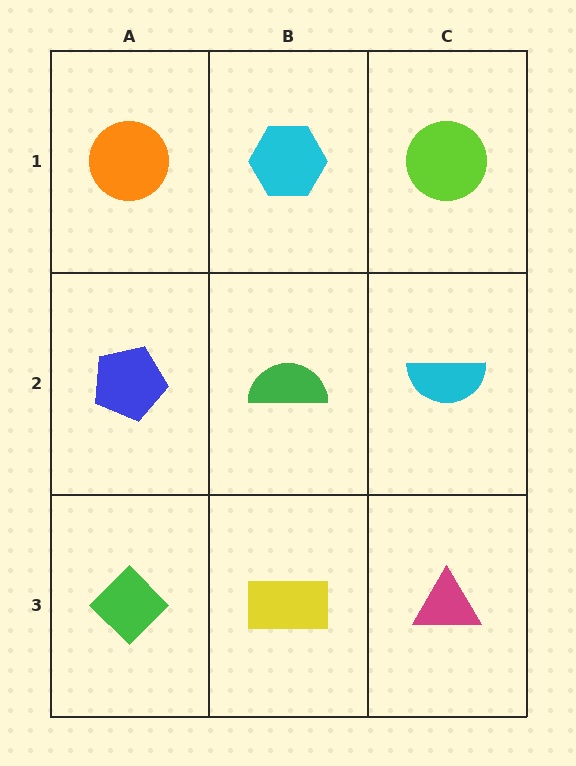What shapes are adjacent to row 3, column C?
A cyan semicircle (row 2, column C), a yellow rectangle (row 3, column B).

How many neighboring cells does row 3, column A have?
2.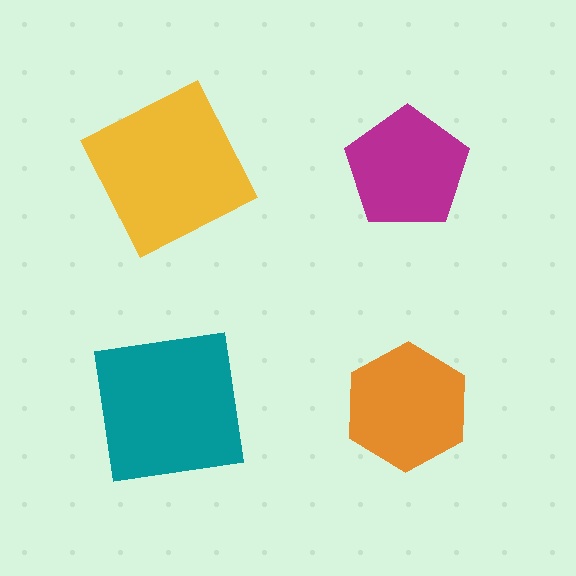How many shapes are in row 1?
2 shapes.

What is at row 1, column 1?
A yellow square.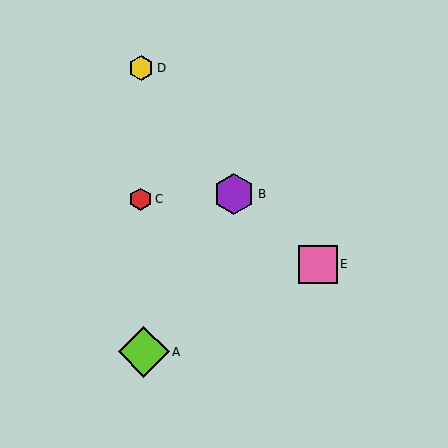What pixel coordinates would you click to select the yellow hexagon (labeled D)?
Click at (141, 68) to select the yellow hexagon D.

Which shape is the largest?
The lime diamond (labeled A) is the largest.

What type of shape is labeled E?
Shape E is a pink square.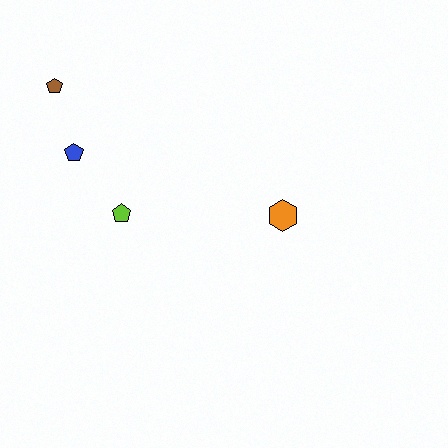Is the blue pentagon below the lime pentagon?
No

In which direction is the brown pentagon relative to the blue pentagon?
The brown pentagon is above the blue pentagon.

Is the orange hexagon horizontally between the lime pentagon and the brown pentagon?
No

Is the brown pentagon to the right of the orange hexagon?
No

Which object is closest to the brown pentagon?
The blue pentagon is closest to the brown pentagon.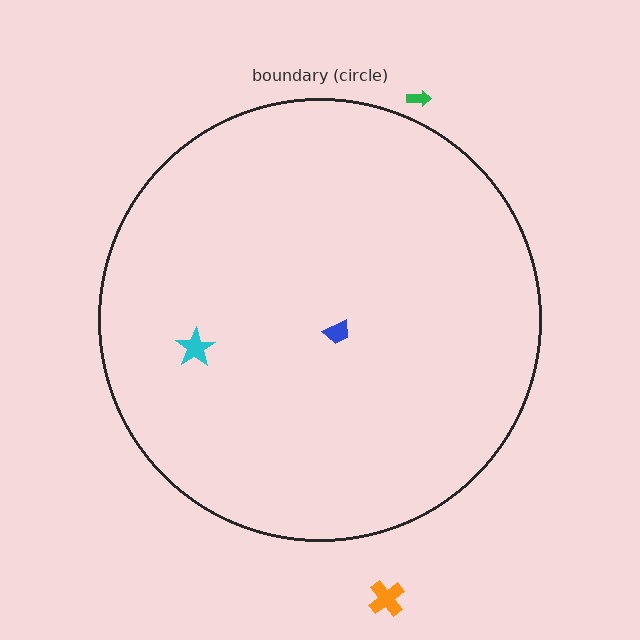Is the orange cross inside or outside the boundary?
Outside.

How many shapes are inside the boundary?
2 inside, 2 outside.